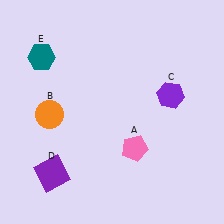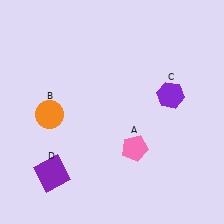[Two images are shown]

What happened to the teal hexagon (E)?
The teal hexagon (E) was removed in Image 2. It was in the top-left area of Image 1.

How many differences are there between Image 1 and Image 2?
There is 1 difference between the two images.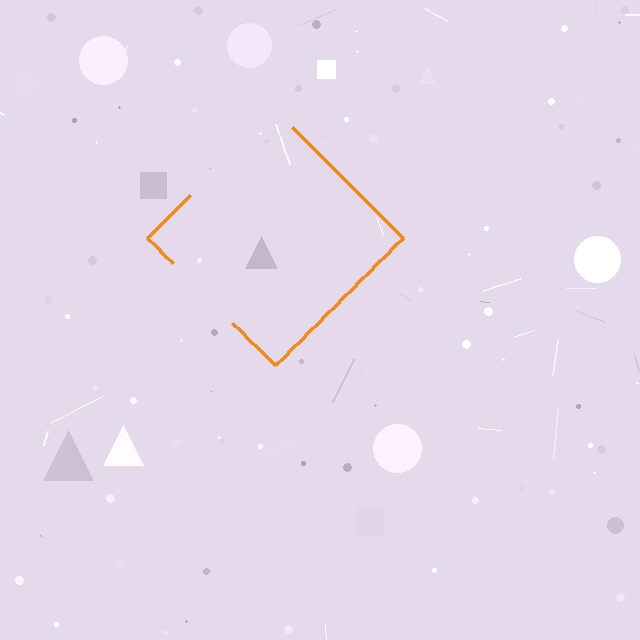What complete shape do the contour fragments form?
The contour fragments form a diamond.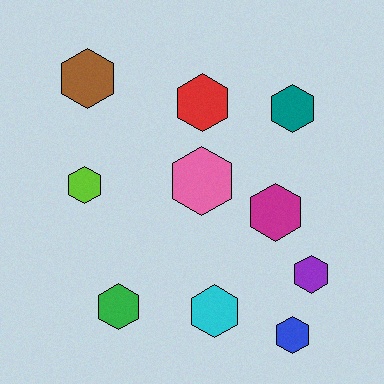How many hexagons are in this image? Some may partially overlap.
There are 10 hexagons.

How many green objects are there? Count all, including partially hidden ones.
There is 1 green object.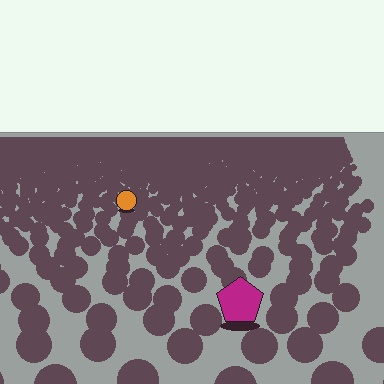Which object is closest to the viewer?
The magenta pentagon is closest. The texture marks near it are larger and more spread out.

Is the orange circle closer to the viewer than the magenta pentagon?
No. The magenta pentagon is closer — you can tell from the texture gradient: the ground texture is coarser near it.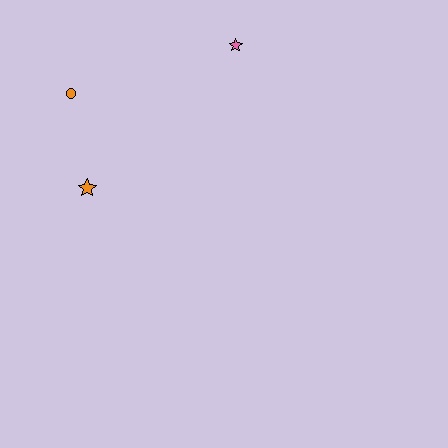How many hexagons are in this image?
There are no hexagons.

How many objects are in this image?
There are 3 objects.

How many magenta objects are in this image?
There are no magenta objects.